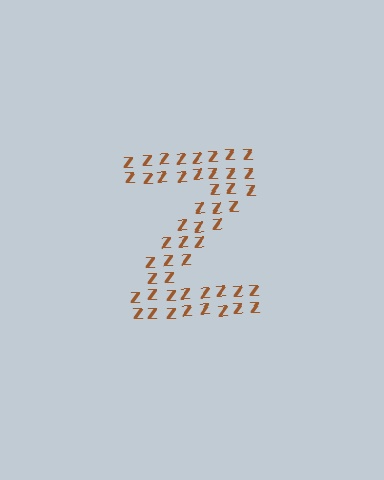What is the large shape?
The large shape is the letter Z.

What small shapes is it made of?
It is made of small letter Z's.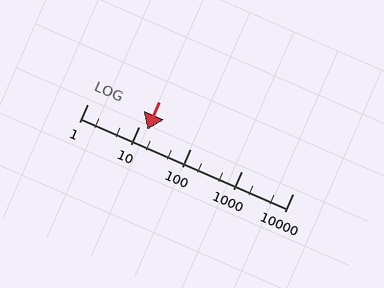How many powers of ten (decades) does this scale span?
The scale spans 4 decades, from 1 to 10000.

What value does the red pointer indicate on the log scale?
The pointer indicates approximately 15.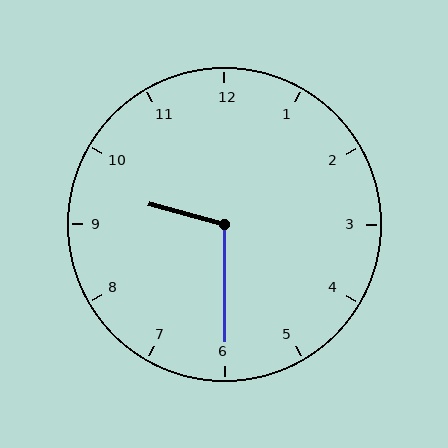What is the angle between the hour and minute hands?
Approximately 105 degrees.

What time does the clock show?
9:30.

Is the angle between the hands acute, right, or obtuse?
It is obtuse.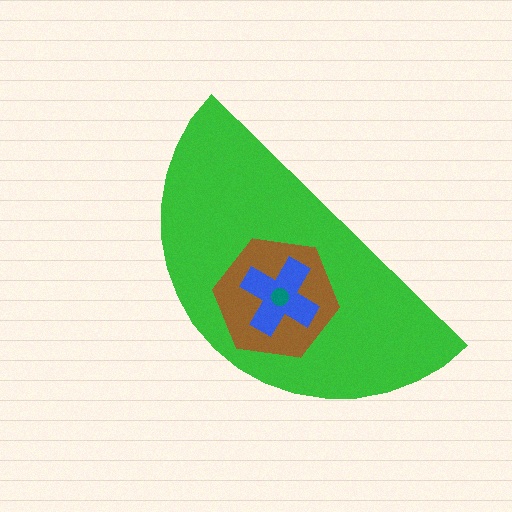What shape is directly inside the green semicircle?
The brown hexagon.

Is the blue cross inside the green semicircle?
Yes.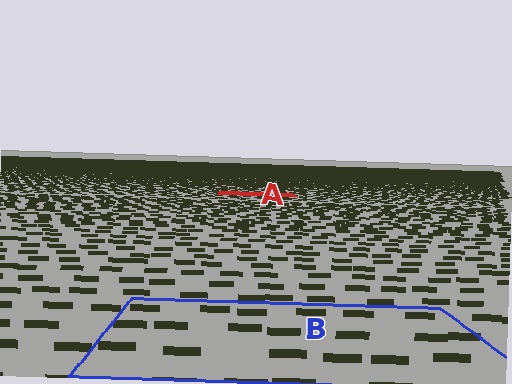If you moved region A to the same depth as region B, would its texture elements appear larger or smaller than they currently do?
They would appear larger. At a closer depth, the same texture elements are projected at a bigger on-screen size.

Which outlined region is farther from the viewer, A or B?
Region A is farther from the viewer — the texture elements inside it appear smaller and more densely packed.